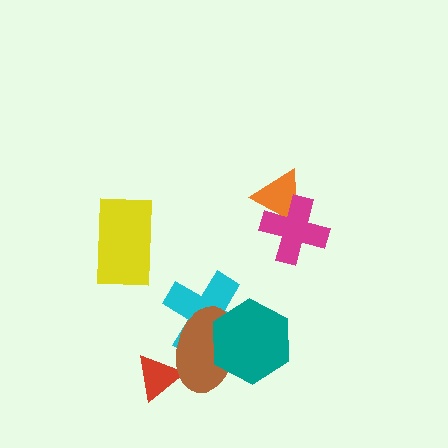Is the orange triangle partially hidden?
Yes, it is partially covered by another shape.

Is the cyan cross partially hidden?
Yes, it is partially covered by another shape.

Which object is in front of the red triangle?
The brown ellipse is in front of the red triangle.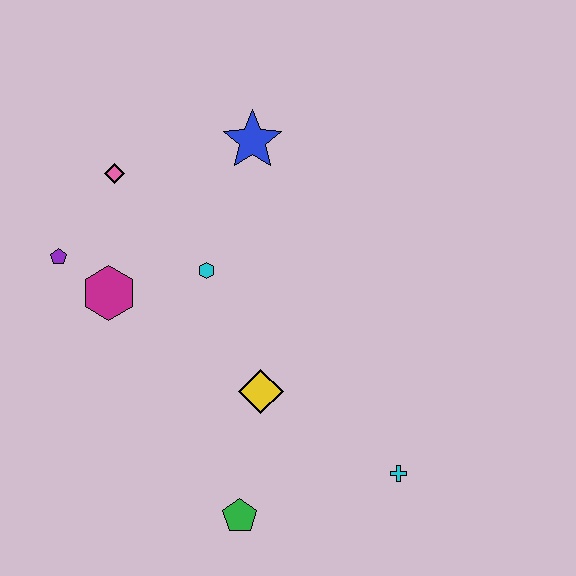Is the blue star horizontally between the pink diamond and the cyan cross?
Yes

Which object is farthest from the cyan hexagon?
The cyan cross is farthest from the cyan hexagon.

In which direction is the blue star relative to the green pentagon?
The blue star is above the green pentagon.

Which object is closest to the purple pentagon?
The magenta hexagon is closest to the purple pentagon.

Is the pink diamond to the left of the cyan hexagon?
Yes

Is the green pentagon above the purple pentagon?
No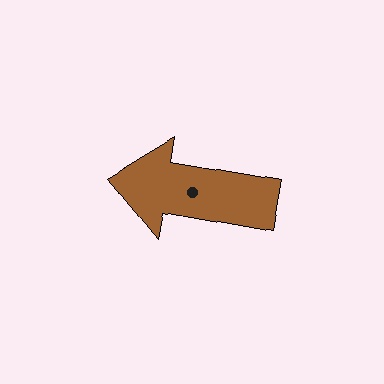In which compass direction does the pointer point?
West.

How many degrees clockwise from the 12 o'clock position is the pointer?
Approximately 280 degrees.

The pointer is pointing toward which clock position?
Roughly 9 o'clock.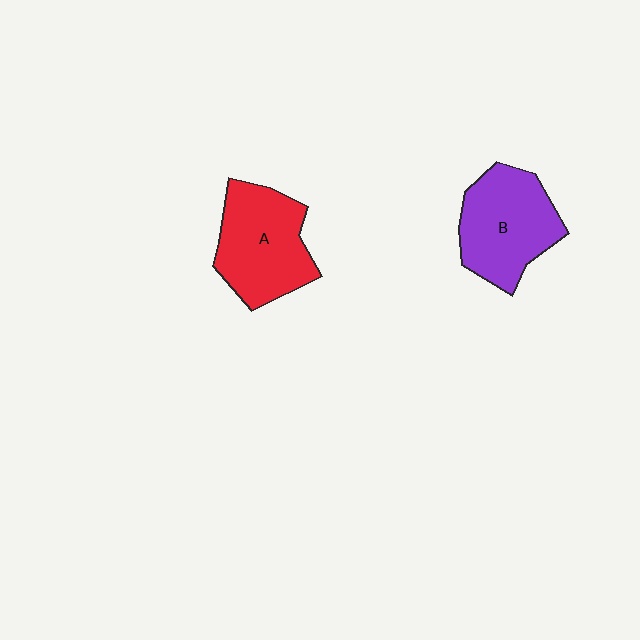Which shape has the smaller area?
Shape B (purple).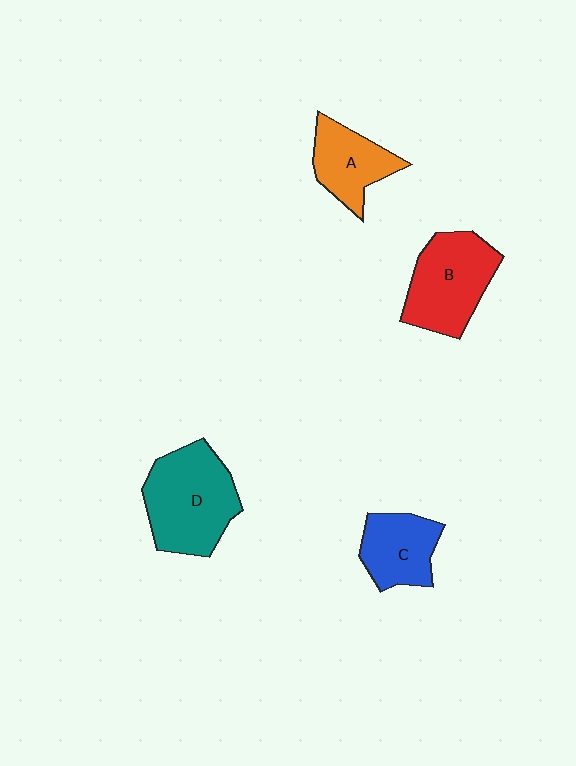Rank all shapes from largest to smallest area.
From largest to smallest: D (teal), B (red), C (blue), A (orange).